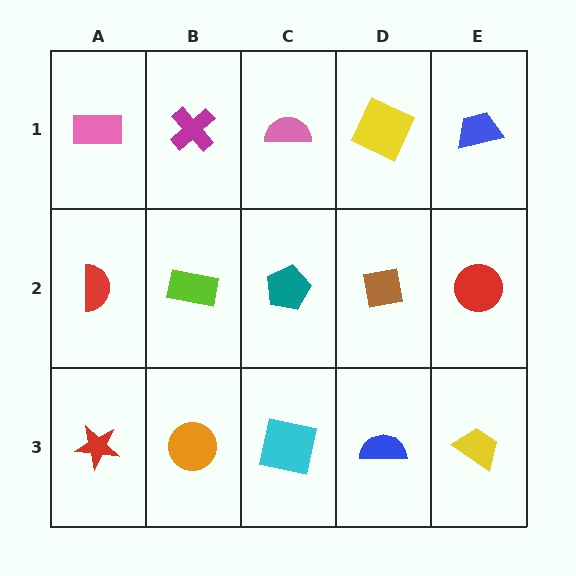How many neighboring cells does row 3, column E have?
2.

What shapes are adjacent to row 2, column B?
A magenta cross (row 1, column B), an orange circle (row 3, column B), a red semicircle (row 2, column A), a teal pentagon (row 2, column C).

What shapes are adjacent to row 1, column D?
A brown square (row 2, column D), a pink semicircle (row 1, column C), a blue trapezoid (row 1, column E).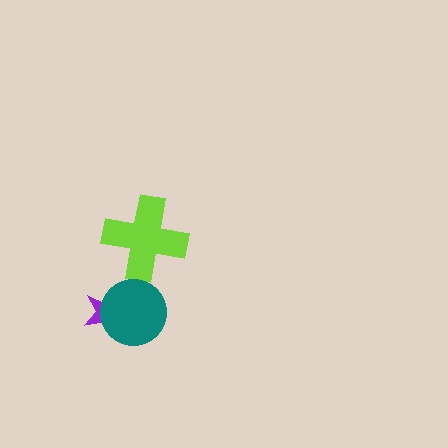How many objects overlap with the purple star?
1 object overlaps with the purple star.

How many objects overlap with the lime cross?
0 objects overlap with the lime cross.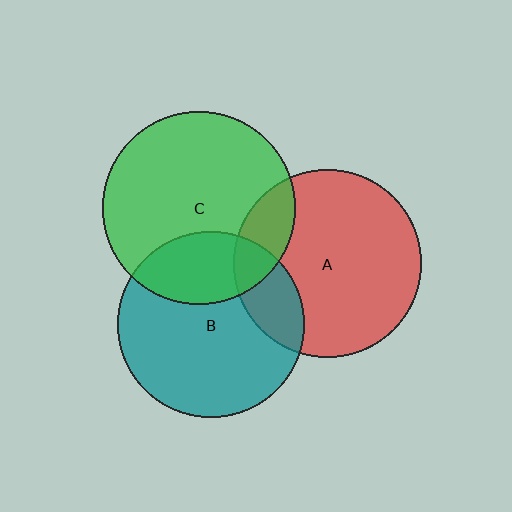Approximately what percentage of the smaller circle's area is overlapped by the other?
Approximately 25%.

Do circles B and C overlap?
Yes.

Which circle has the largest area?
Circle C (green).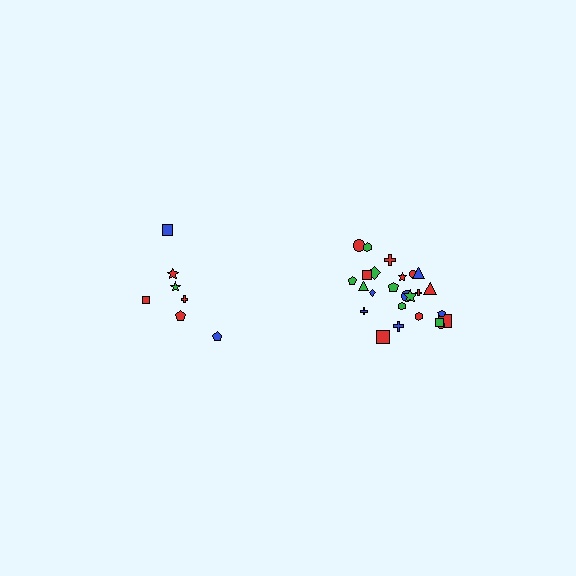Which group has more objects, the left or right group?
The right group.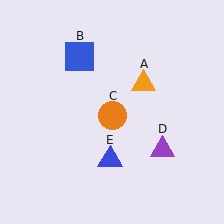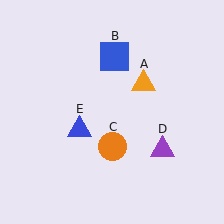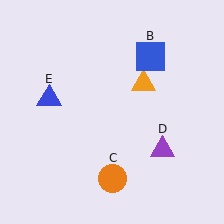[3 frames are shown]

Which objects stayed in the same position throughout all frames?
Orange triangle (object A) and purple triangle (object D) remained stationary.